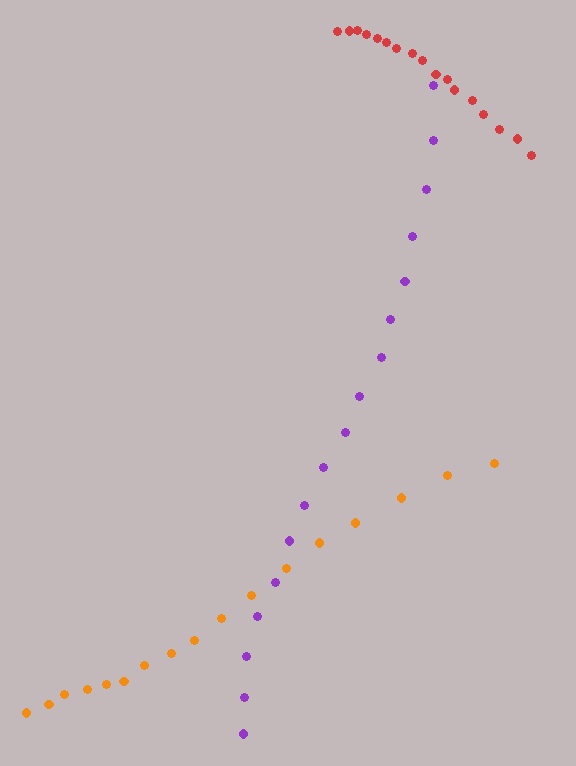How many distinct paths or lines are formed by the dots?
There are 3 distinct paths.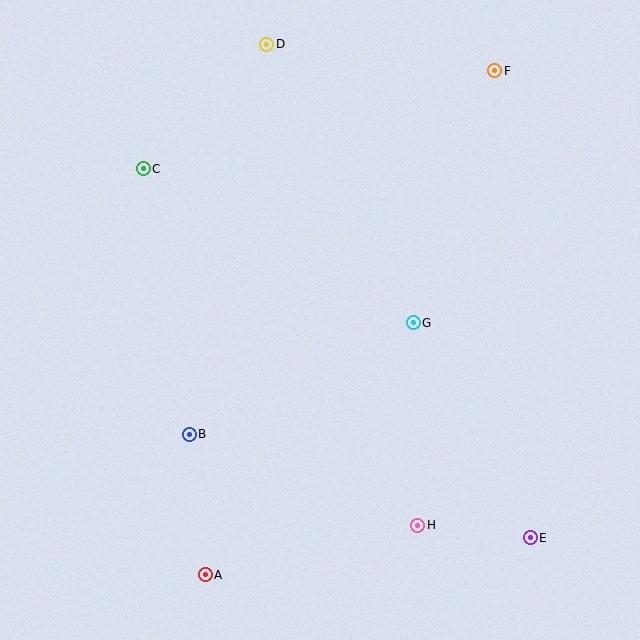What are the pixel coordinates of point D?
Point D is at (267, 44).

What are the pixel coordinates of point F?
Point F is at (495, 71).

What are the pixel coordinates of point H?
Point H is at (418, 525).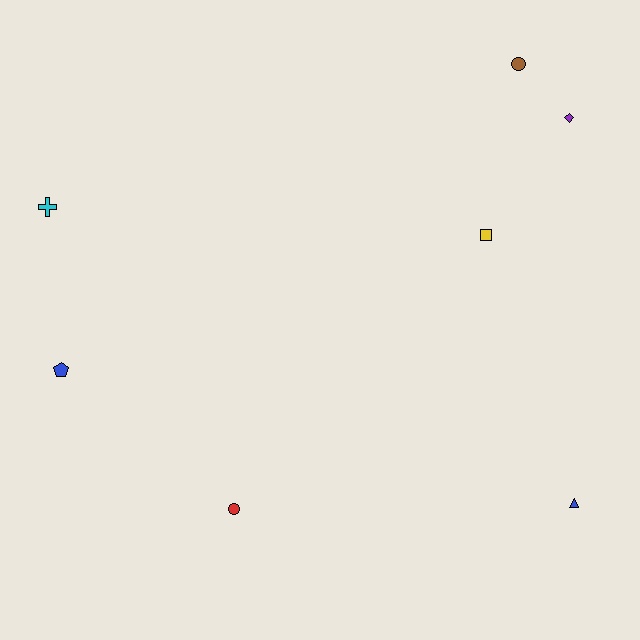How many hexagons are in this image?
There are no hexagons.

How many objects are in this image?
There are 7 objects.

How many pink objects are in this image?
There are no pink objects.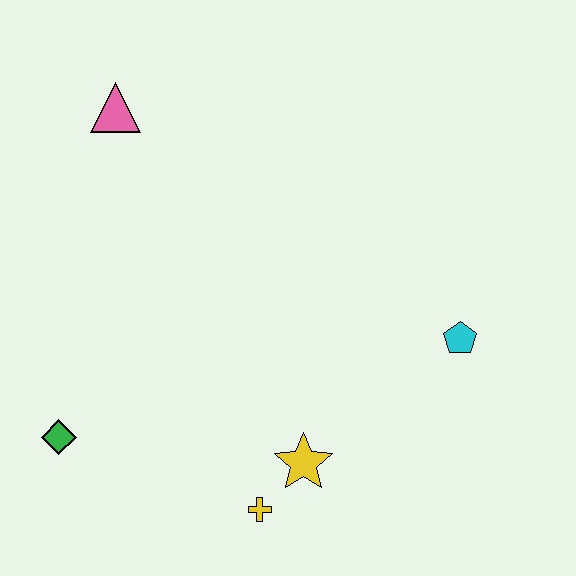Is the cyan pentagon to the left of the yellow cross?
No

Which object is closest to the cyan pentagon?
The yellow star is closest to the cyan pentagon.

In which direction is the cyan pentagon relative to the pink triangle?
The cyan pentagon is to the right of the pink triangle.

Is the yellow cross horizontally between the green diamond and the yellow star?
Yes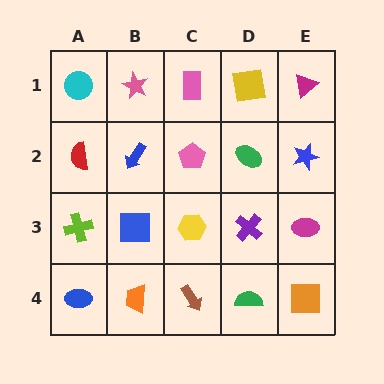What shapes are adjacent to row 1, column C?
A pink pentagon (row 2, column C), a pink star (row 1, column B), a yellow square (row 1, column D).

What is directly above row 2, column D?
A yellow square.